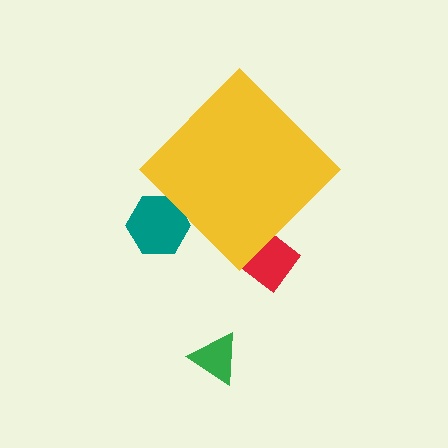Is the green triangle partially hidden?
No, the green triangle is fully visible.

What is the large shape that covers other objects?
A yellow diamond.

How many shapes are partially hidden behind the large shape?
2 shapes are partially hidden.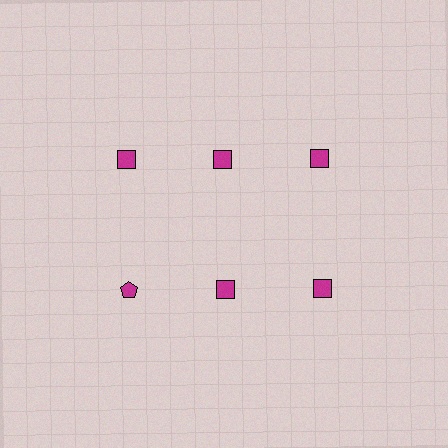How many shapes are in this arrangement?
There are 6 shapes arranged in a grid pattern.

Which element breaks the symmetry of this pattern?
The magenta pentagon in the second row, leftmost column breaks the symmetry. All other shapes are magenta squares.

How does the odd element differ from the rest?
It has a different shape: pentagon instead of square.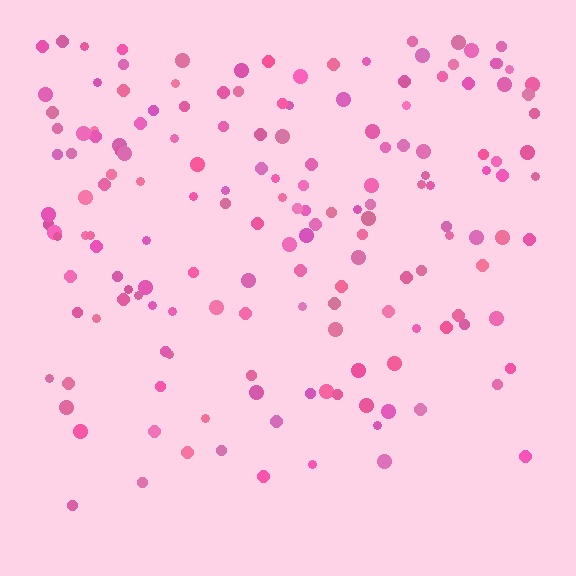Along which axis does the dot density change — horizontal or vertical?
Vertical.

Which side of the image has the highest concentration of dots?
The top.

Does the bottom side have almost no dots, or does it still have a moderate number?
Still a moderate number, just noticeably fewer than the top.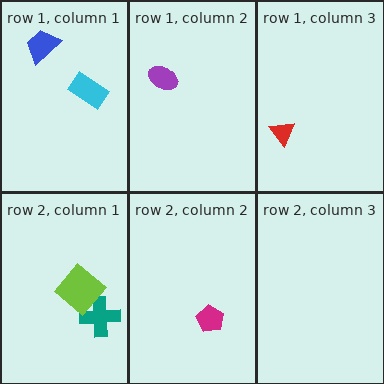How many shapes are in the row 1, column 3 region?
1.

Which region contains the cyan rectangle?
The row 1, column 1 region.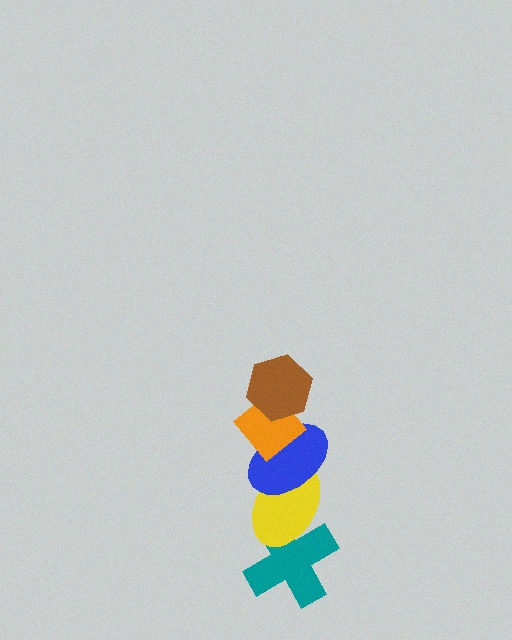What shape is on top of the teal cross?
The yellow ellipse is on top of the teal cross.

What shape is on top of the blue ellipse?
The orange diamond is on top of the blue ellipse.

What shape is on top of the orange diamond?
The brown hexagon is on top of the orange diamond.